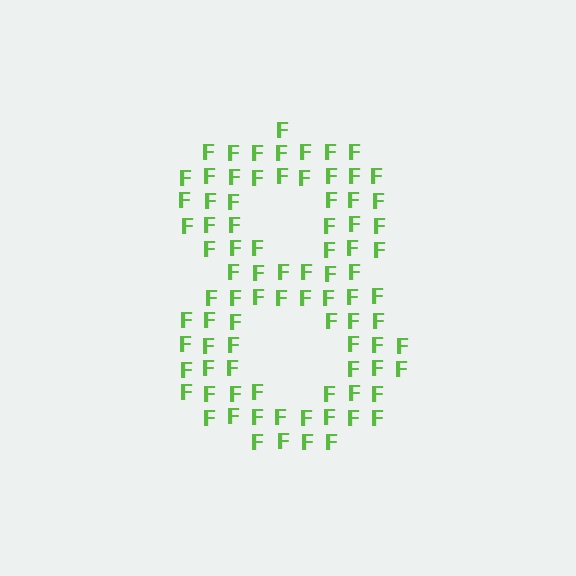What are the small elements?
The small elements are letter F's.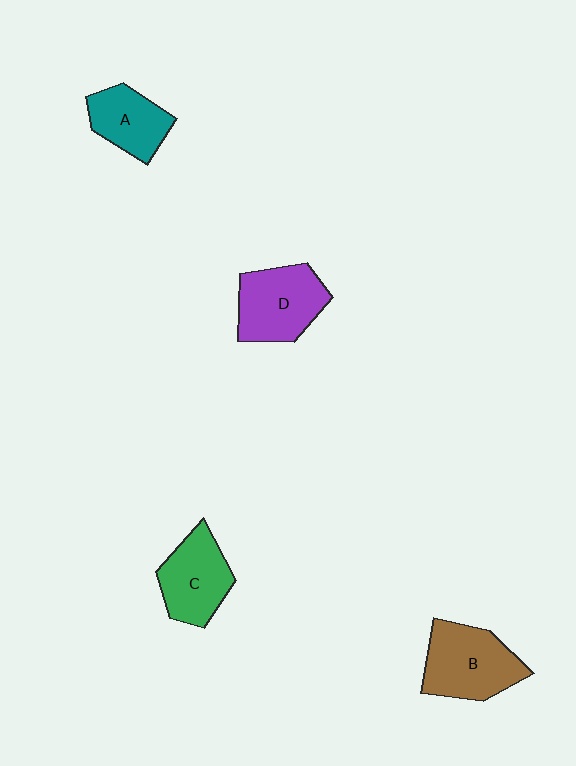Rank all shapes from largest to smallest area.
From largest to smallest: B (brown), D (purple), C (green), A (teal).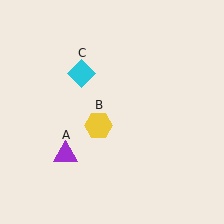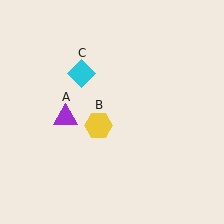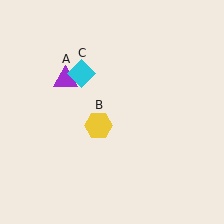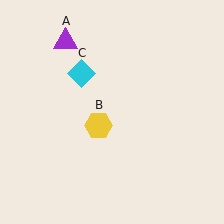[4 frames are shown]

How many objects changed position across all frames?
1 object changed position: purple triangle (object A).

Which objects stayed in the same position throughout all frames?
Yellow hexagon (object B) and cyan diamond (object C) remained stationary.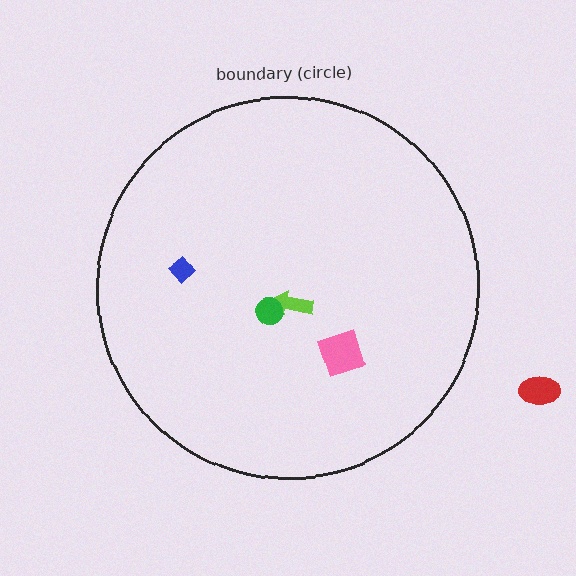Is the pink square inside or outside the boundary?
Inside.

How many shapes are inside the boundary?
4 inside, 1 outside.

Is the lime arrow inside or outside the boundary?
Inside.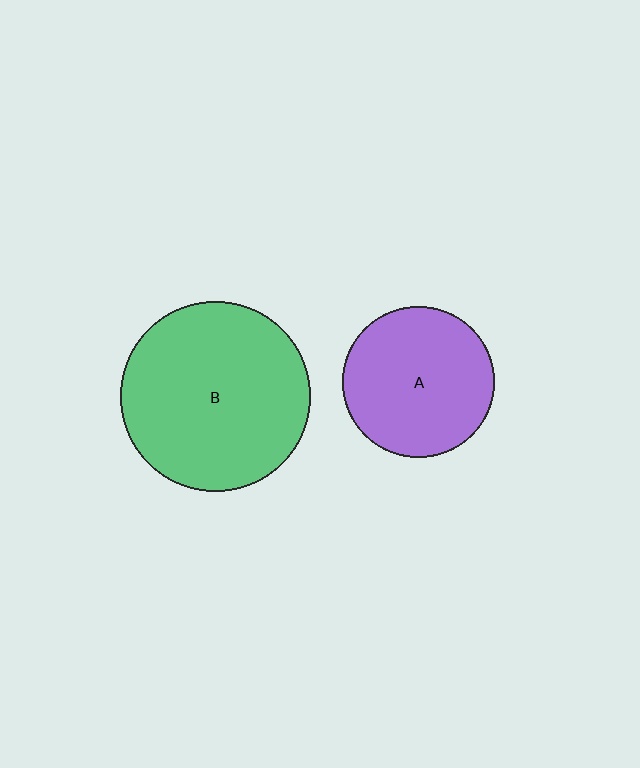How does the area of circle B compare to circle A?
Approximately 1.6 times.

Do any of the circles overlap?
No, none of the circles overlap.